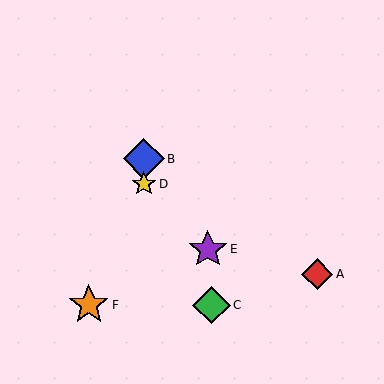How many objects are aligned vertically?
2 objects (B, D) are aligned vertically.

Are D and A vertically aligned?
No, D is at x≈144 and A is at x≈317.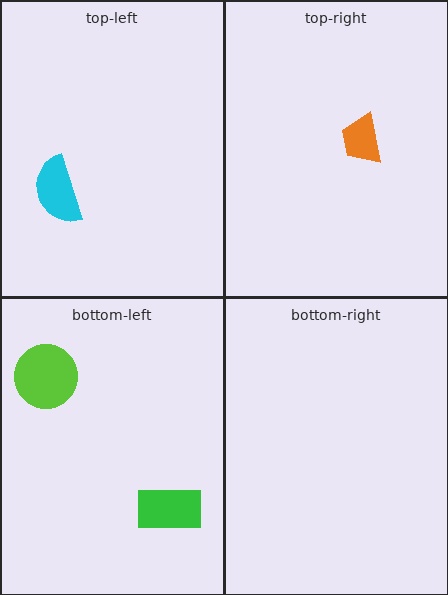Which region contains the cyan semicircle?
The top-left region.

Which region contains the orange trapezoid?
The top-right region.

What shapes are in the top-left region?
The cyan semicircle.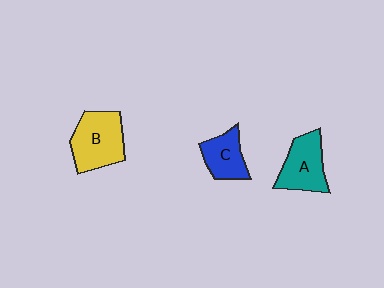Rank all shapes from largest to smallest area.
From largest to smallest: B (yellow), A (teal), C (blue).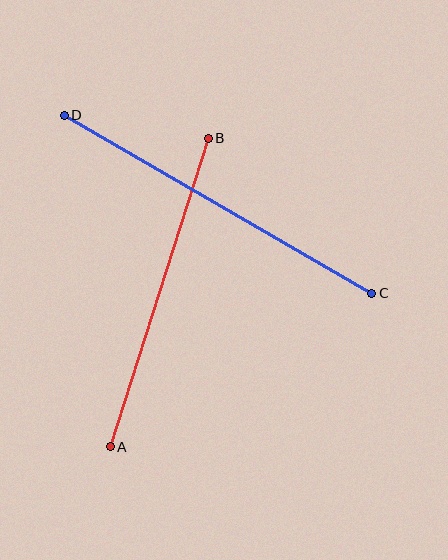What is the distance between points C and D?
The distance is approximately 356 pixels.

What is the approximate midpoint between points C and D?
The midpoint is at approximately (218, 204) pixels.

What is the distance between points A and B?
The distance is approximately 324 pixels.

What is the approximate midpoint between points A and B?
The midpoint is at approximately (159, 293) pixels.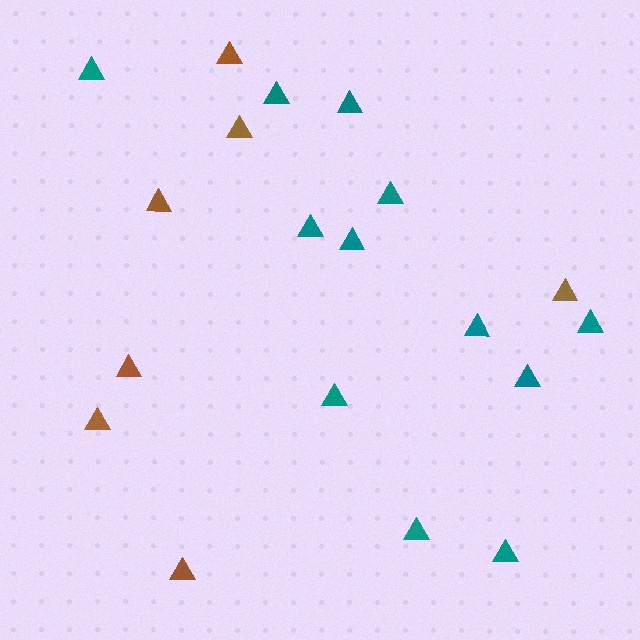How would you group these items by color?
There are 2 groups: one group of brown triangles (7) and one group of teal triangles (12).